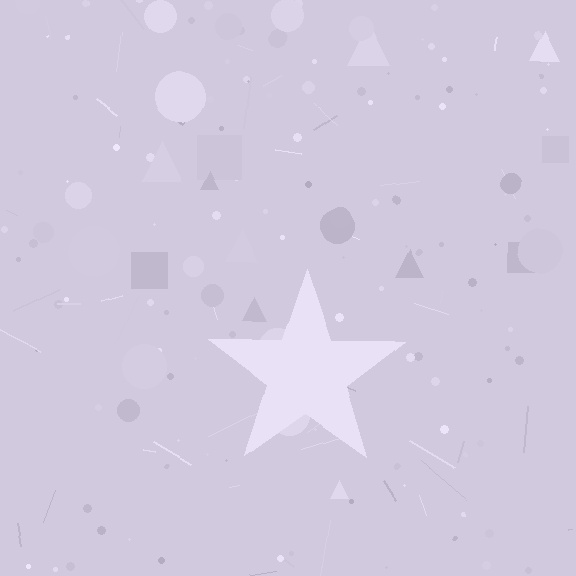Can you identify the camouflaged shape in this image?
The camouflaged shape is a star.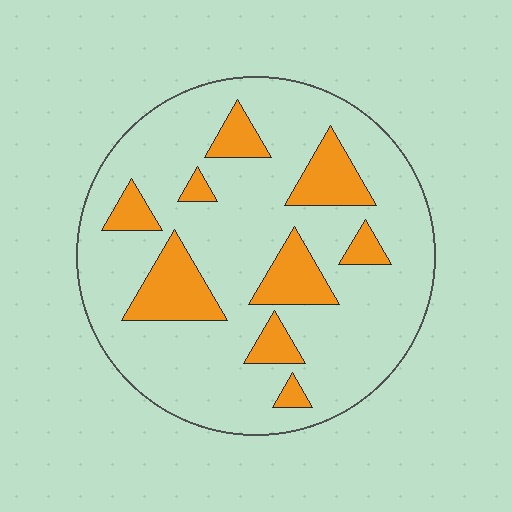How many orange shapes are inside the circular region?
9.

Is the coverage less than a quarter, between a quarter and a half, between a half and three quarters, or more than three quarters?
Less than a quarter.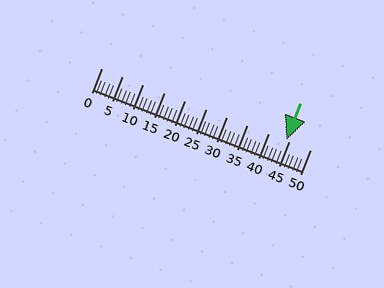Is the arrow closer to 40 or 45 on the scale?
The arrow is closer to 45.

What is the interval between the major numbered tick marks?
The major tick marks are spaced 5 units apart.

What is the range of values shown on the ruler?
The ruler shows values from 0 to 50.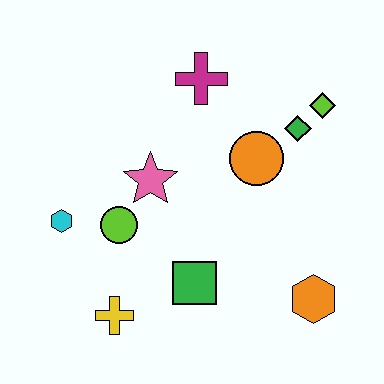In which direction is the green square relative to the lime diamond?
The green square is below the lime diamond.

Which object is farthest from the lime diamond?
The yellow cross is farthest from the lime diamond.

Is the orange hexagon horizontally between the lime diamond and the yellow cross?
Yes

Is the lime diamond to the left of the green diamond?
No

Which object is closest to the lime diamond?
The green diamond is closest to the lime diamond.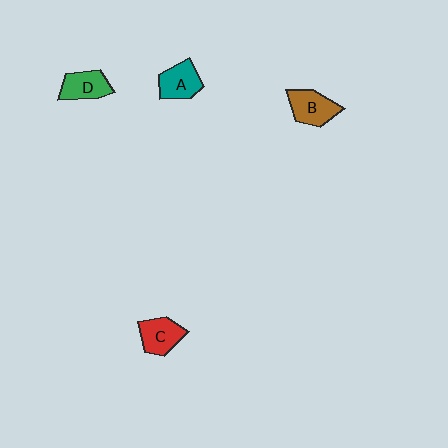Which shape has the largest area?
Shape B (brown).